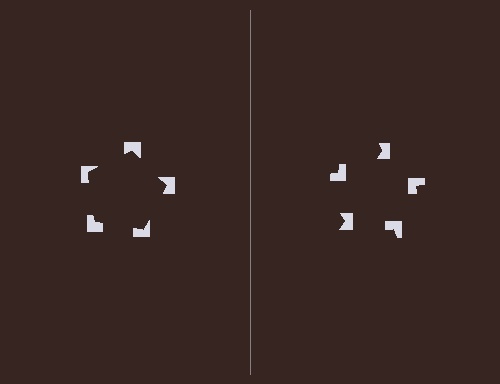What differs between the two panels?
The notched squares are positioned identically on both sides; only the wedge orientations differ. On the left they align to a pentagon; on the right they are misaligned.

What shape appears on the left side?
An illusory pentagon.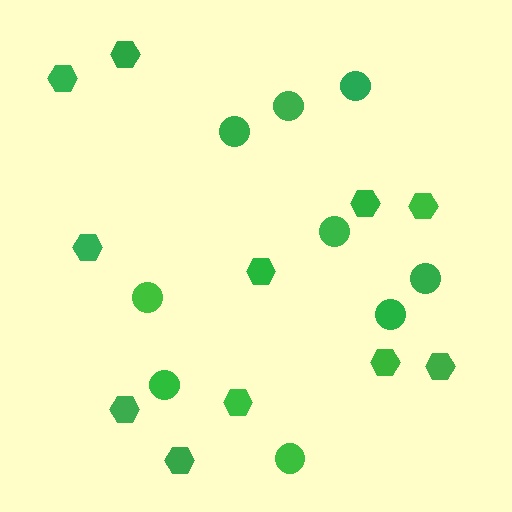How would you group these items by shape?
There are 2 groups: one group of circles (9) and one group of hexagons (11).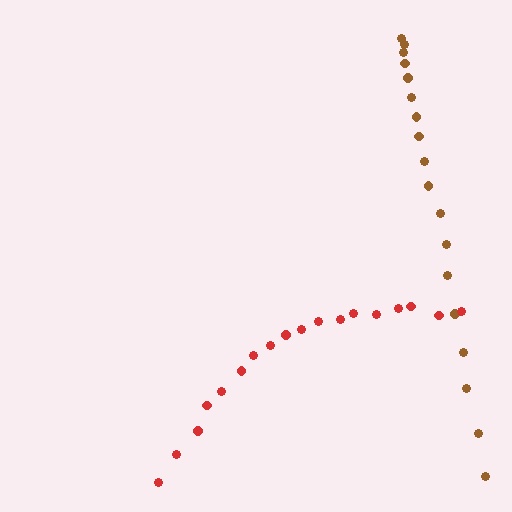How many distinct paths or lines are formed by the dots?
There are 2 distinct paths.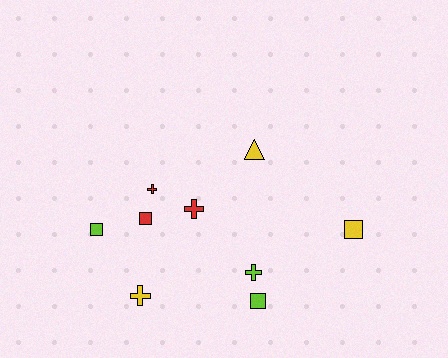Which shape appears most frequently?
Cross, with 4 objects.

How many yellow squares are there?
There is 1 yellow square.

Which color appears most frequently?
Red, with 3 objects.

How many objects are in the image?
There are 9 objects.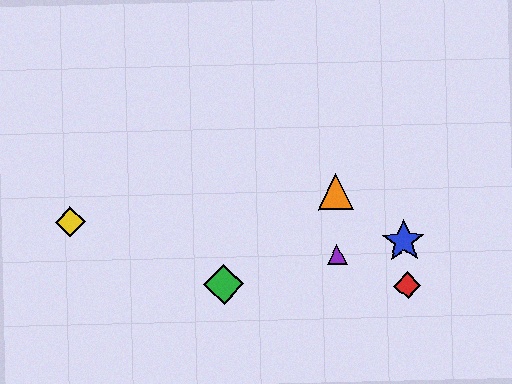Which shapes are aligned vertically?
The purple triangle, the orange triangle are aligned vertically.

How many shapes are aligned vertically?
2 shapes (the purple triangle, the orange triangle) are aligned vertically.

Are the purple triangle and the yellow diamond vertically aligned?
No, the purple triangle is at x≈337 and the yellow diamond is at x≈70.